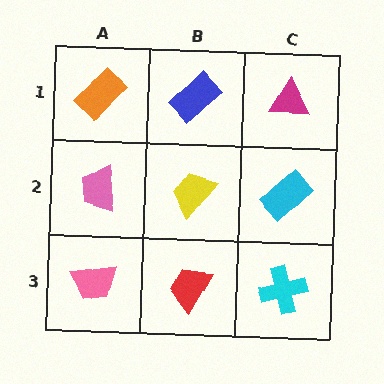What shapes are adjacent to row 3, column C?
A cyan rectangle (row 2, column C), a red trapezoid (row 3, column B).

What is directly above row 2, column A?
An orange rectangle.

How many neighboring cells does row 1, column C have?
2.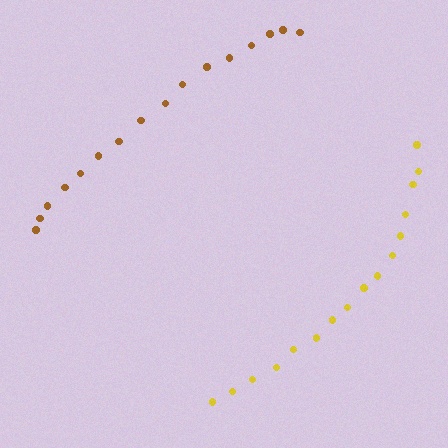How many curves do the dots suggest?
There are 2 distinct paths.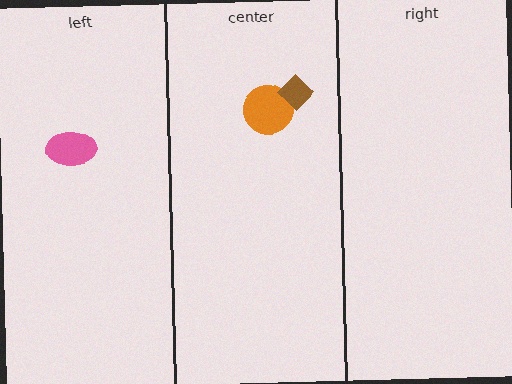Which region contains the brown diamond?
The center region.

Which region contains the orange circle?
The center region.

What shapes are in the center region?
The orange circle, the brown diamond.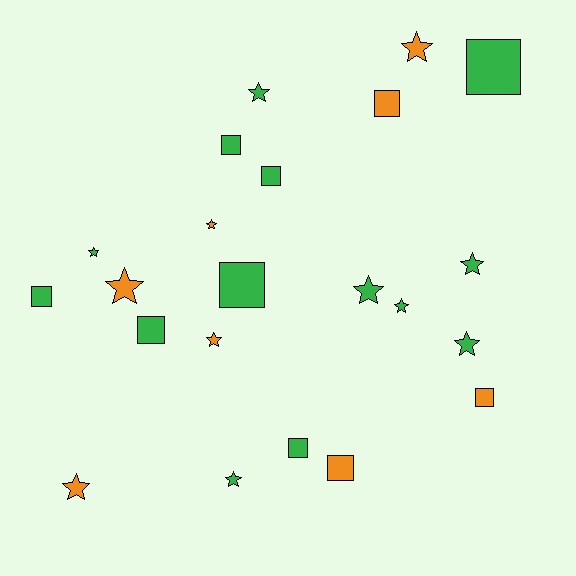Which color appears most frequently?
Green, with 14 objects.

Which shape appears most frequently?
Star, with 12 objects.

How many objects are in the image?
There are 22 objects.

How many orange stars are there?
There are 5 orange stars.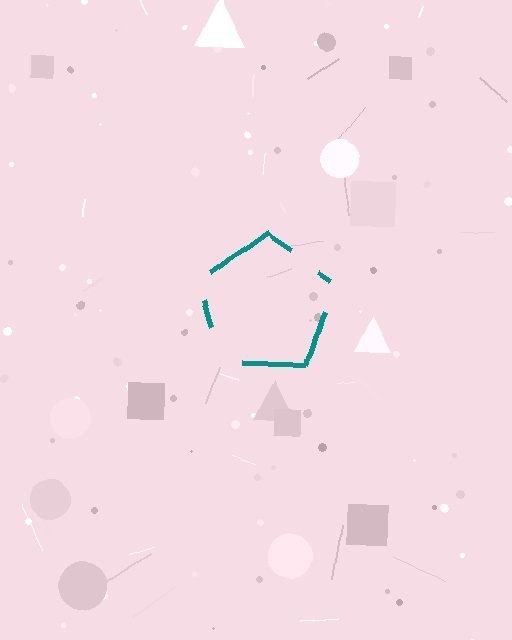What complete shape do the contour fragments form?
The contour fragments form a pentagon.